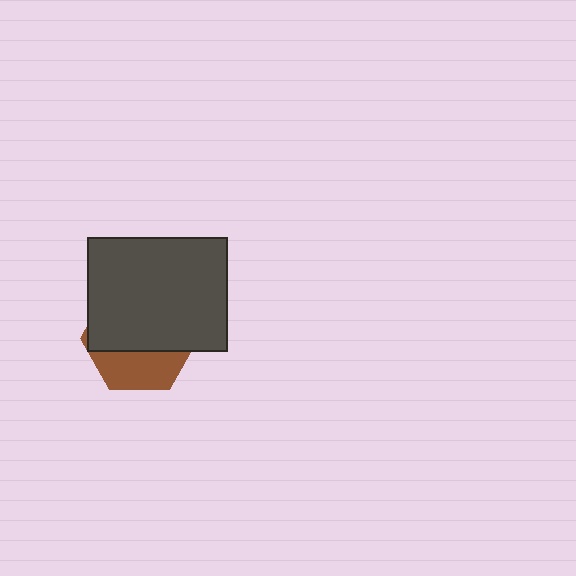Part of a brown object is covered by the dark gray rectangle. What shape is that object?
It is a hexagon.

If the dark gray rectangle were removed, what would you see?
You would see the complete brown hexagon.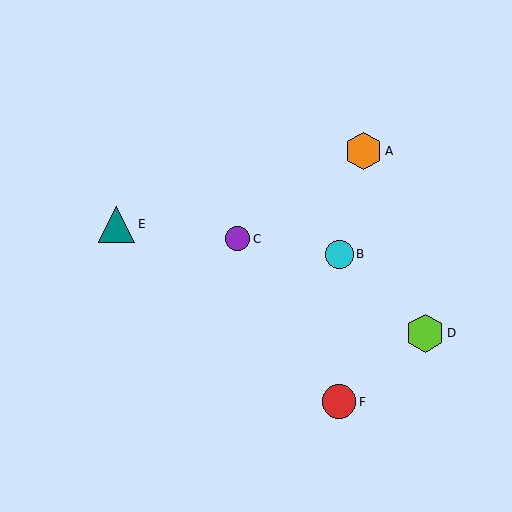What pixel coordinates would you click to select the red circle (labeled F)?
Click at (339, 402) to select the red circle F.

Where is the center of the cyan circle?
The center of the cyan circle is at (339, 254).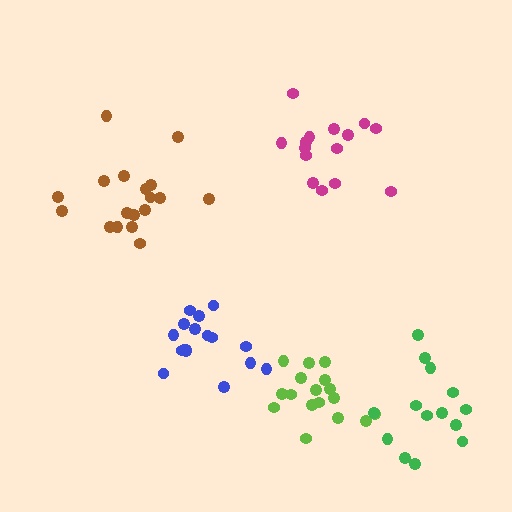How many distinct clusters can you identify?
There are 5 distinct clusters.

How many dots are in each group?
Group 1: 17 dots, Group 2: 17 dots, Group 3: 14 dots, Group 4: 18 dots, Group 5: 15 dots (81 total).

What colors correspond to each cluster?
The clusters are colored: blue, lime, green, brown, magenta.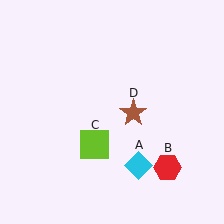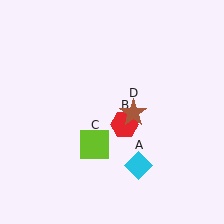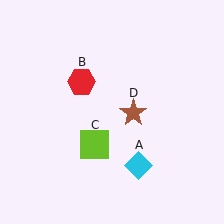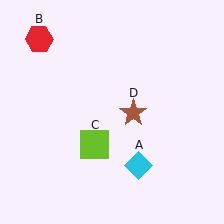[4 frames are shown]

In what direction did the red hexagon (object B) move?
The red hexagon (object B) moved up and to the left.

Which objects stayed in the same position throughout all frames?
Cyan diamond (object A) and lime square (object C) and brown star (object D) remained stationary.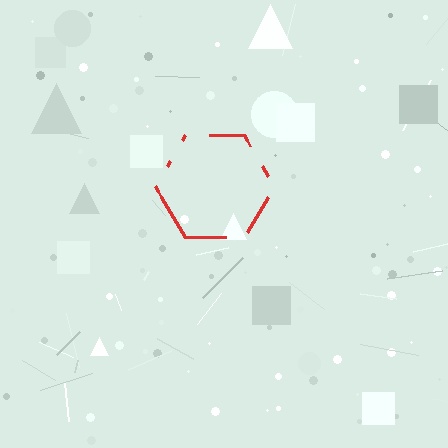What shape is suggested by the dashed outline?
The dashed outline suggests a hexagon.